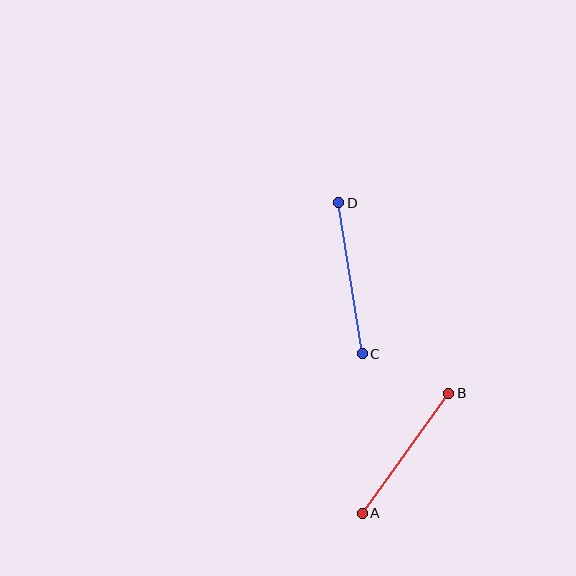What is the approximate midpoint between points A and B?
The midpoint is at approximately (406, 453) pixels.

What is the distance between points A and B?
The distance is approximately 148 pixels.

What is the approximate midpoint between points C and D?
The midpoint is at approximately (351, 278) pixels.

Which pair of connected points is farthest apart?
Points C and D are farthest apart.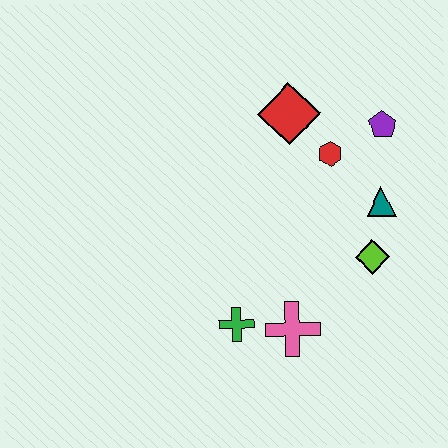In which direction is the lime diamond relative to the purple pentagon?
The lime diamond is below the purple pentagon.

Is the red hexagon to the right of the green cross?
Yes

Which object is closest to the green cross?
The pink cross is closest to the green cross.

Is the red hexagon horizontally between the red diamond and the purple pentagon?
Yes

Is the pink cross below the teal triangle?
Yes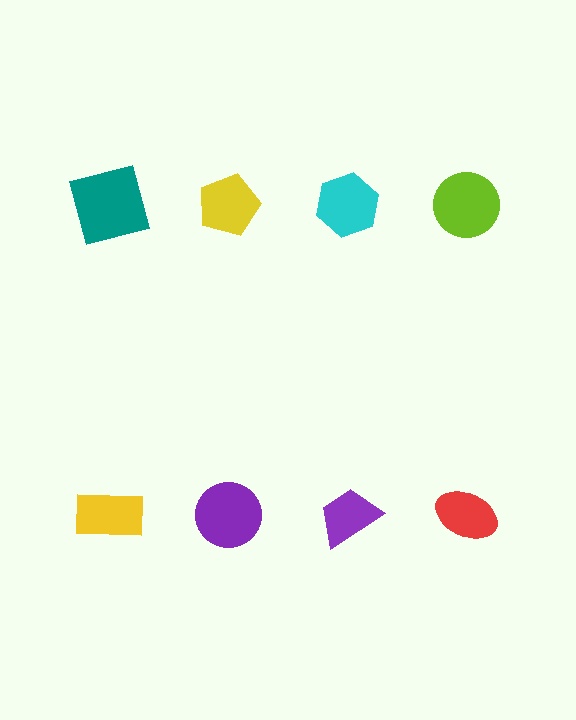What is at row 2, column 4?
A red ellipse.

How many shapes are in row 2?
4 shapes.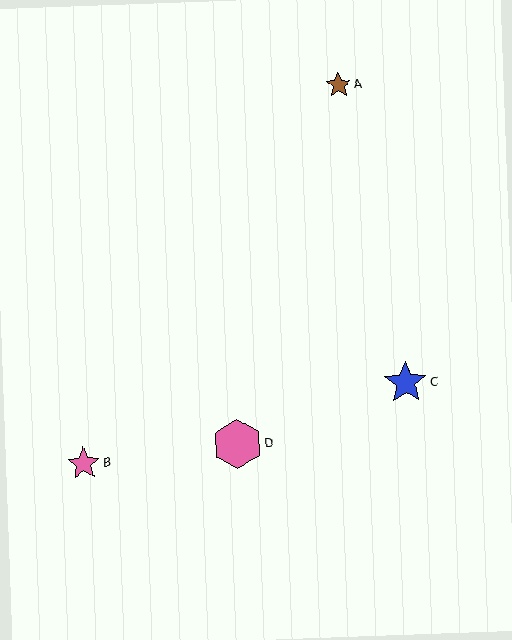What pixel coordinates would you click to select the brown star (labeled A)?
Click at (338, 85) to select the brown star A.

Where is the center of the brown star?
The center of the brown star is at (338, 85).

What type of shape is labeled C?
Shape C is a blue star.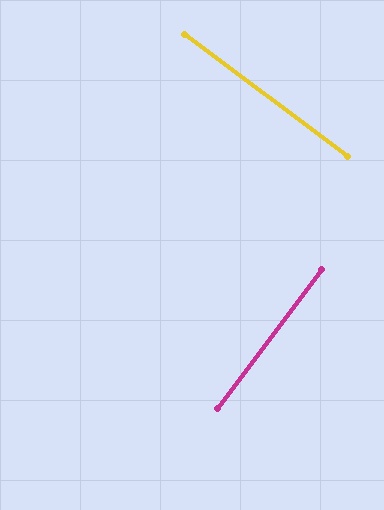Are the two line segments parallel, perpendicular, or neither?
Perpendicular — they meet at approximately 90°.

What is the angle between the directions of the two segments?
Approximately 90 degrees.